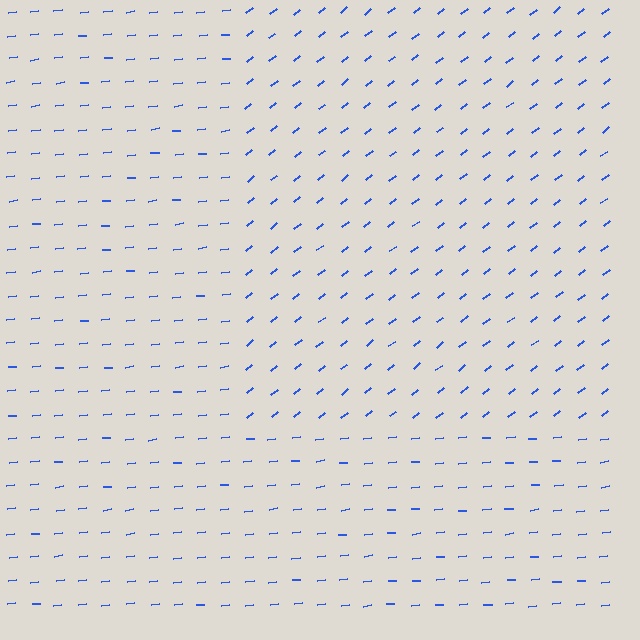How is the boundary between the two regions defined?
The boundary is defined purely by a change in line orientation (approximately 31 degrees difference). All lines are the same color and thickness.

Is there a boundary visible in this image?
Yes, there is a texture boundary formed by a change in line orientation.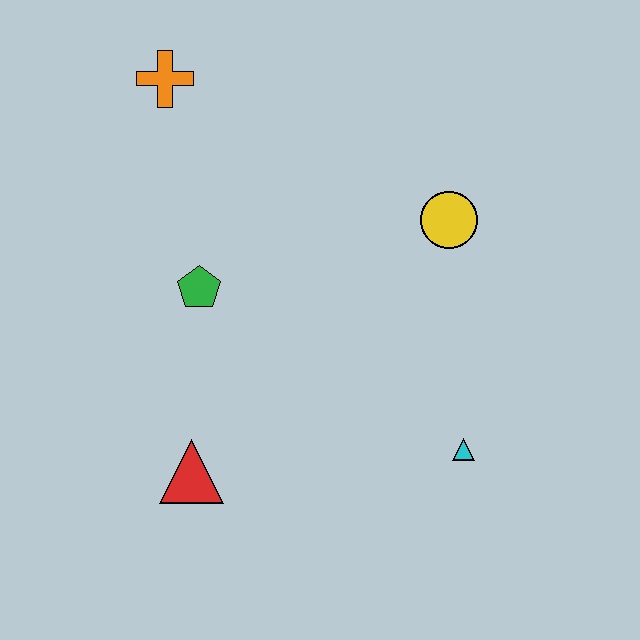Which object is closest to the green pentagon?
The red triangle is closest to the green pentagon.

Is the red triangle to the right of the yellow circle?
No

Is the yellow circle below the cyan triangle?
No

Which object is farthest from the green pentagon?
The cyan triangle is farthest from the green pentagon.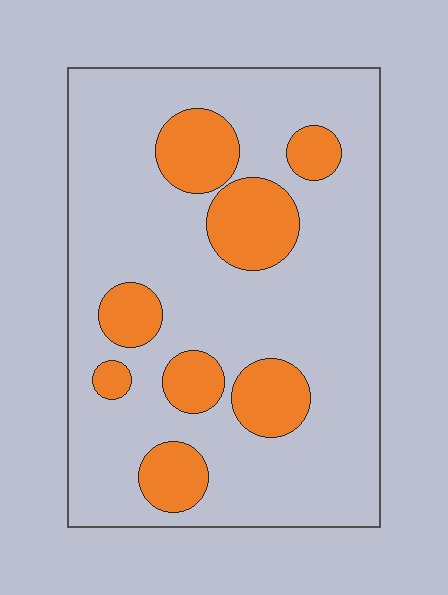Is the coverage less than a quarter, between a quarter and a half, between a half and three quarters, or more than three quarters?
Less than a quarter.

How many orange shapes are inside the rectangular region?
8.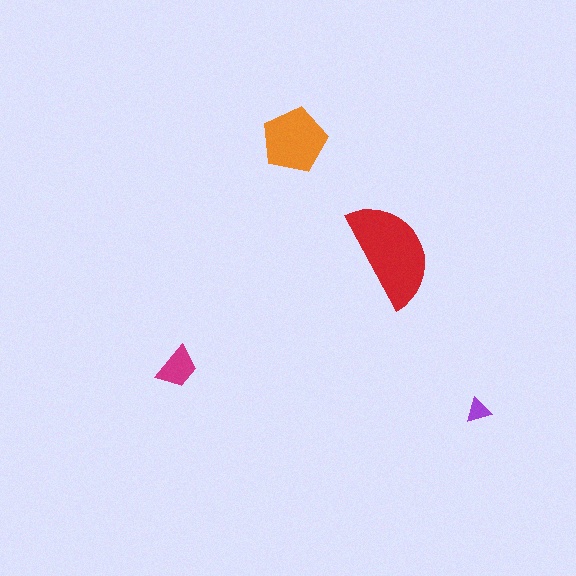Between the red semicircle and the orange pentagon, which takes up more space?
The red semicircle.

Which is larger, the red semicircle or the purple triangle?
The red semicircle.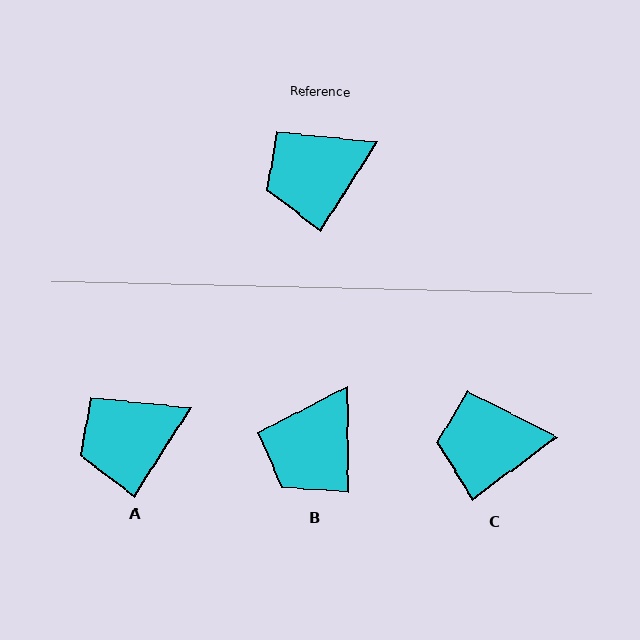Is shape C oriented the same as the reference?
No, it is off by about 21 degrees.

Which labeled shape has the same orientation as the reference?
A.